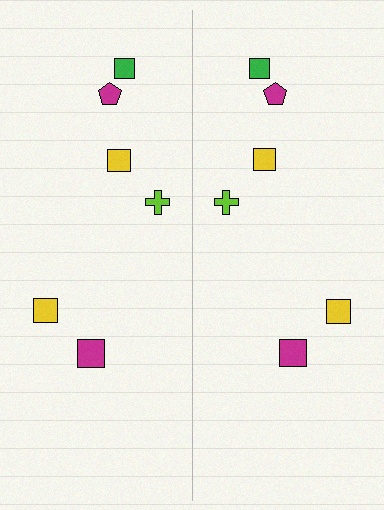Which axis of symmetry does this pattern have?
The pattern has a vertical axis of symmetry running through the center of the image.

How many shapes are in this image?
There are 12 shapes in this image.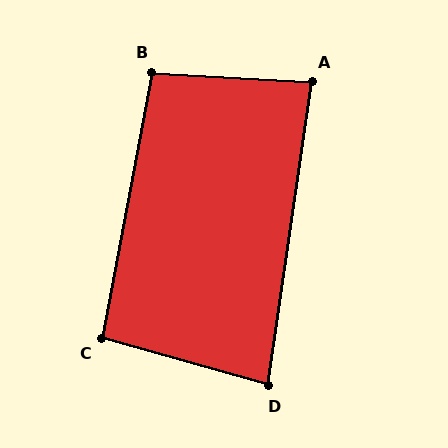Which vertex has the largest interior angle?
B, at approximately 97 degrees.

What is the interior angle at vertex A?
Approximately 85 degrees (acute).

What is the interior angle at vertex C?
Approximately 95 degrees (obtuse).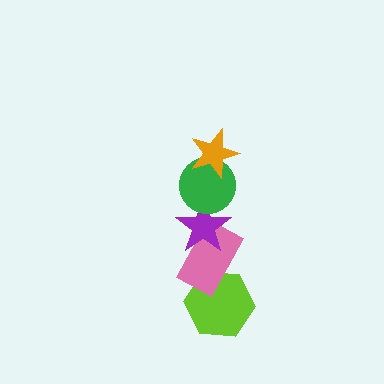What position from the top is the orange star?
The orange star is 1st from the top.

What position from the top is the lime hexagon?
The lime hexagon is 5th from the top.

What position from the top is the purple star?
The purple star is 3rd from the top.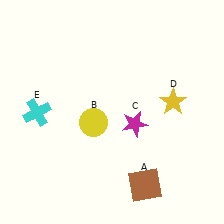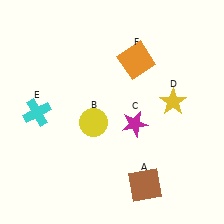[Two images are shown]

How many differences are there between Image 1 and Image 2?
There is 1 difference between the two images.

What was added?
An orange square (F) was added in Image 2.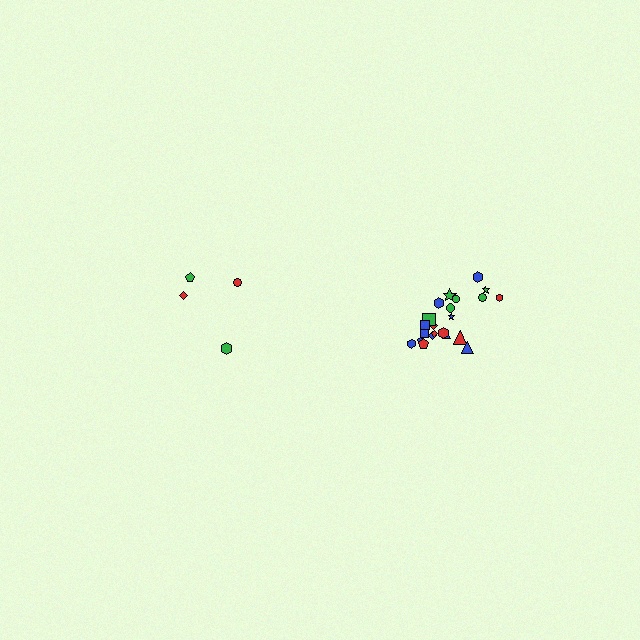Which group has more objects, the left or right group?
The right group.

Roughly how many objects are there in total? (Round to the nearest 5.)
Roughly 25 objects in total.